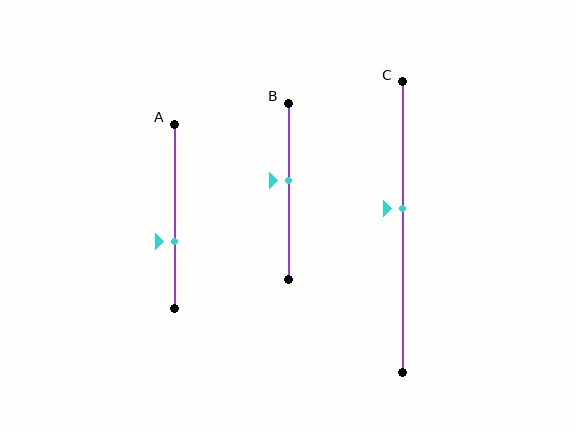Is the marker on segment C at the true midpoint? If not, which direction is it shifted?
No, the marker on segment C is shifted upward by about 6% of the segment length.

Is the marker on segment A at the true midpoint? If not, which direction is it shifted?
No, the marker on segment A is shifted downward by about 14% of the segment length.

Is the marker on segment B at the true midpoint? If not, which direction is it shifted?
No, the marker on segment B is shifted upward by about 6% of the segment length.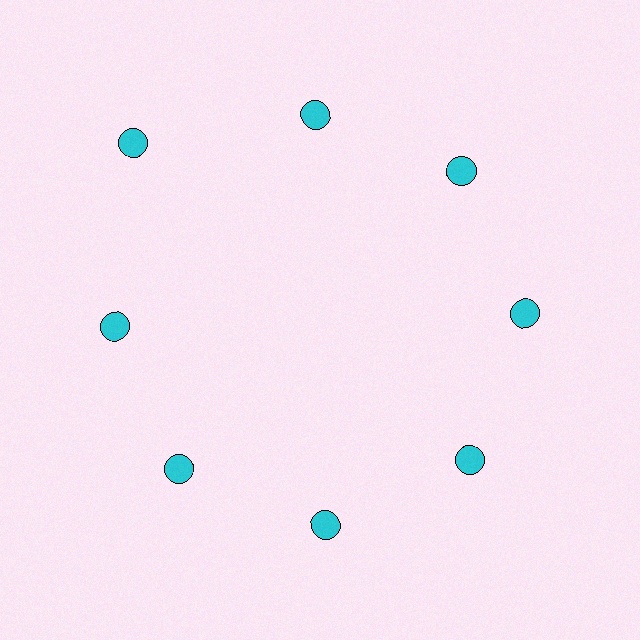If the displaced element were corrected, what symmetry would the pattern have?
It would have 8-fold rotational symmetry — the pattern would map onto itself every 45 degrees.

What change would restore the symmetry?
The symmetry would be restored by moving it inward, back onto the ring so that all 8 circles sit at equal angles and equal distance from the center.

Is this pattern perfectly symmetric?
No. The 8 cyan circles are arranged in a ring, but one element near the 10 o'clock position is pushed outward from the center, breaking the 8-fold rotational symmetry.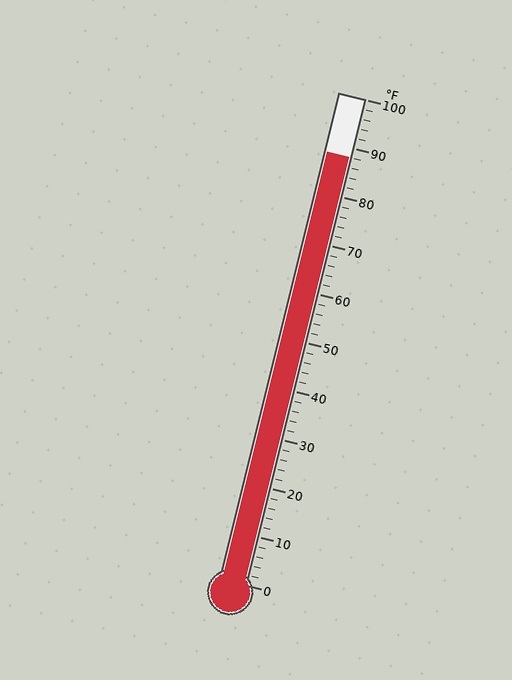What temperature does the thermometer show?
The thermometer shows approximately 88°F.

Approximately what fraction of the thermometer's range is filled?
The thermometer is filled to approximately 90% of its range.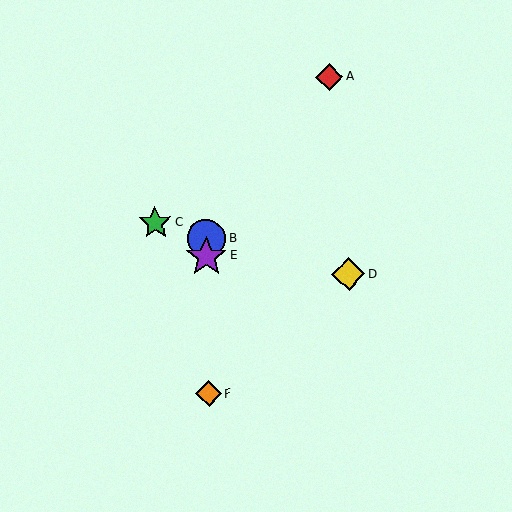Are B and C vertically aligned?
No, B is at x≈206 and C is at x≈155.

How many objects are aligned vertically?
3 objects (B, E, F) are aligned vertically.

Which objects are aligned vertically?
Objects B, E, F are aligned vertically.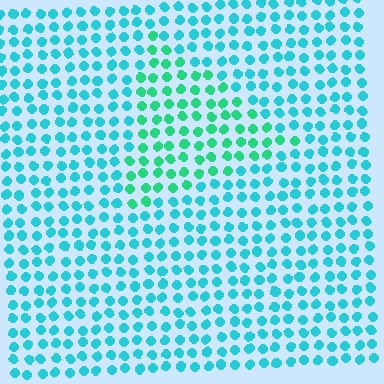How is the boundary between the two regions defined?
The boundary is defined purely by a slight shift in hue (about 33 degrees). Spacing, size, and orientation are identical on both sides.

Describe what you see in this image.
The image is filled with small cyan elements in a uniform arrangement. A triangle-shaped region is visible where the elements are tinted to a slightly different hue, forming a subtle color boundary.